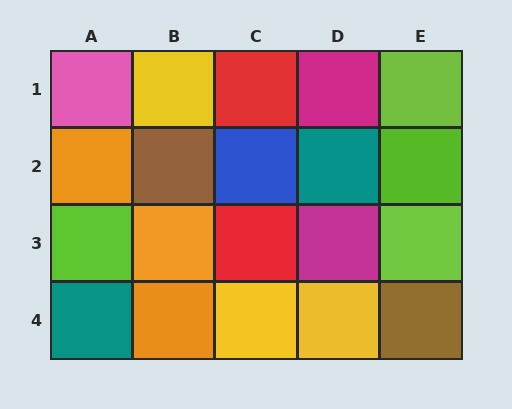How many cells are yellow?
3 cells are yellow.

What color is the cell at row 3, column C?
Red.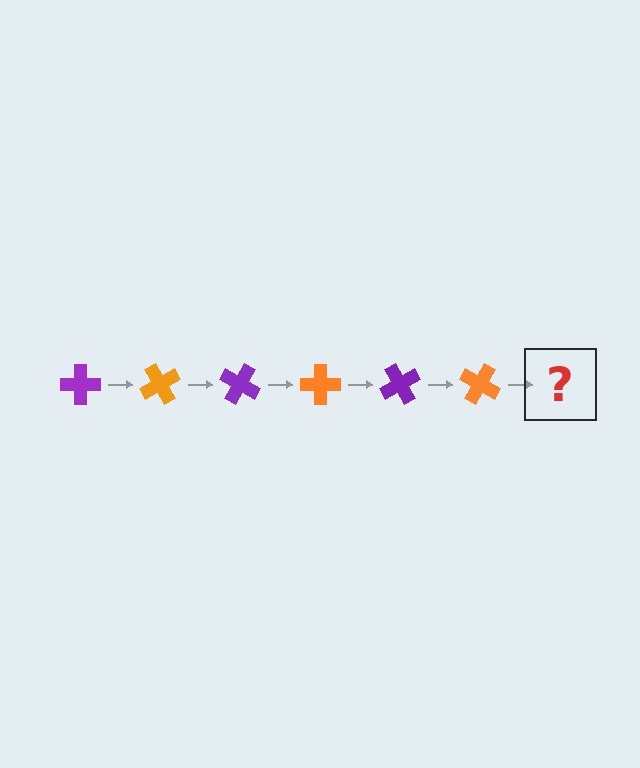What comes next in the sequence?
The next element should be a purple cross, rotated 360 degrees from the start.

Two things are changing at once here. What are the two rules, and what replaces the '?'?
The two rules are that it rotates 60 degrees each step and the color cycles through purple and orange. The '?' should be a purple cross, rotated 360 degrees from the start.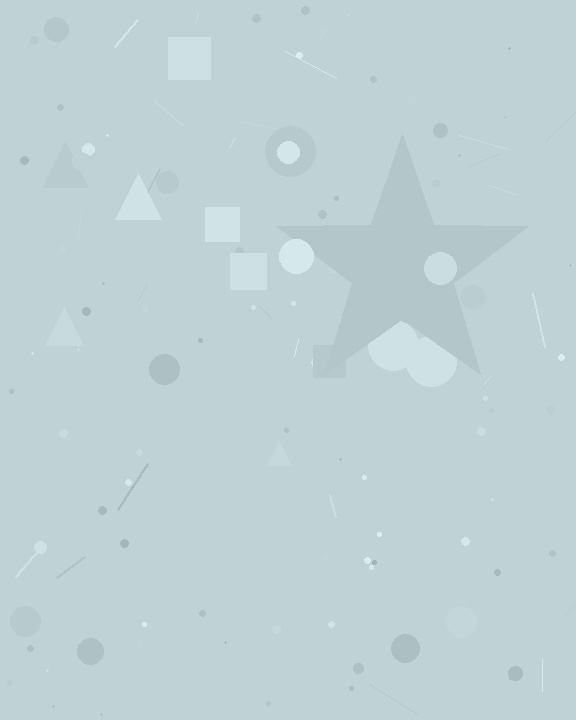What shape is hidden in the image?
A star is hidden in the image.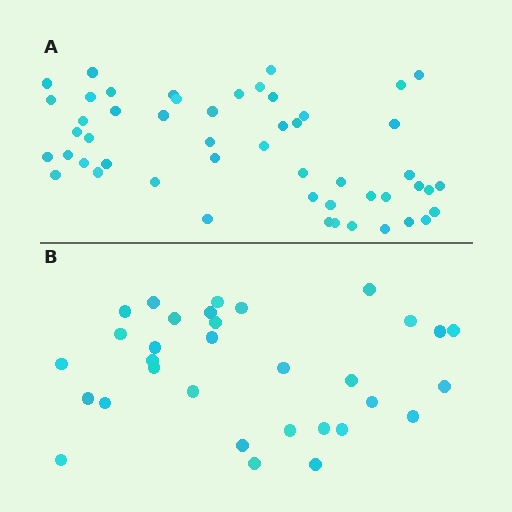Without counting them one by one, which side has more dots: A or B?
Region A (the top region) has more dots.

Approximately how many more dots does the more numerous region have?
Region A has approximately 20 more dots than region B.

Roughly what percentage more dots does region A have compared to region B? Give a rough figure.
About 60% more.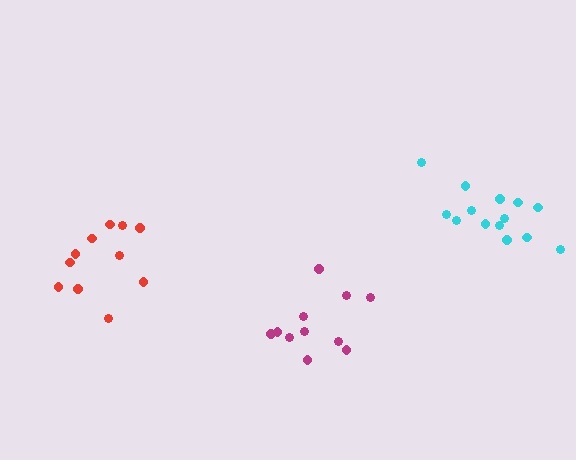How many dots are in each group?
Group 1: 11 dots, Group 2: 14 dots, Group 3: 11 dots (36 total).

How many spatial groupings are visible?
There are 3 spatial groupings.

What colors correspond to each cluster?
The clusters are colored: red, cyan, magenta.